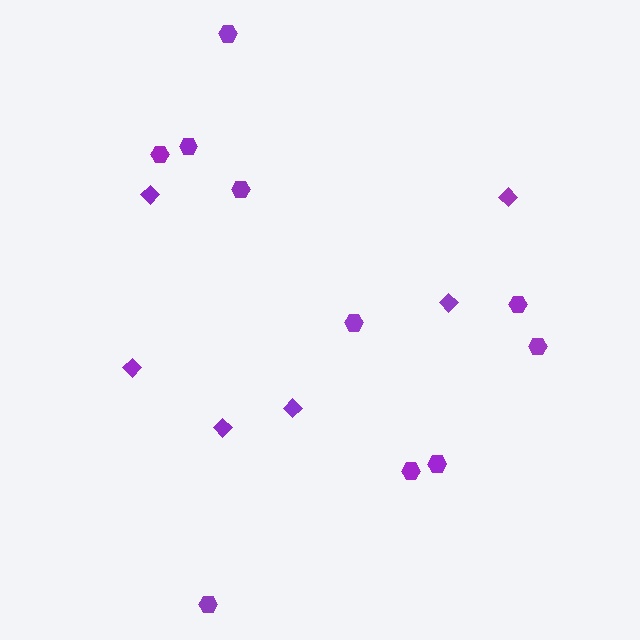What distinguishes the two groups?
There are 2 groups: one group of hexagons (10) and one group of diamonds (6).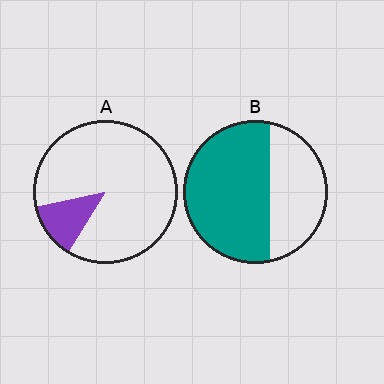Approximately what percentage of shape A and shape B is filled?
A is approximately 15% and B is approximately 65%.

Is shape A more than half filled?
No.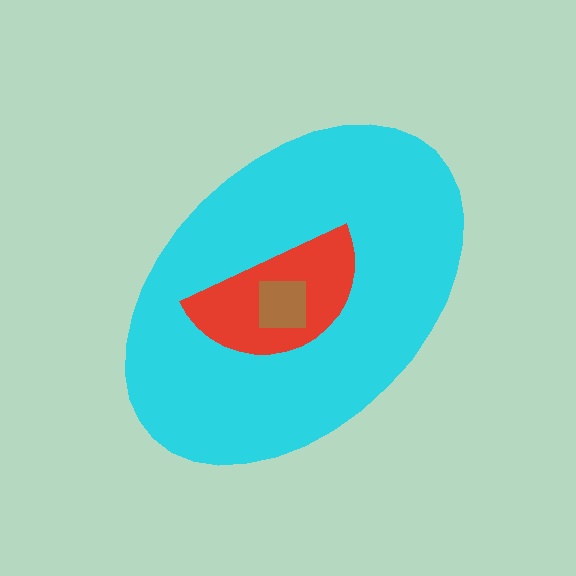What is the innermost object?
The brown square.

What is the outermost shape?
The cyan ellipse.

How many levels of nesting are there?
3.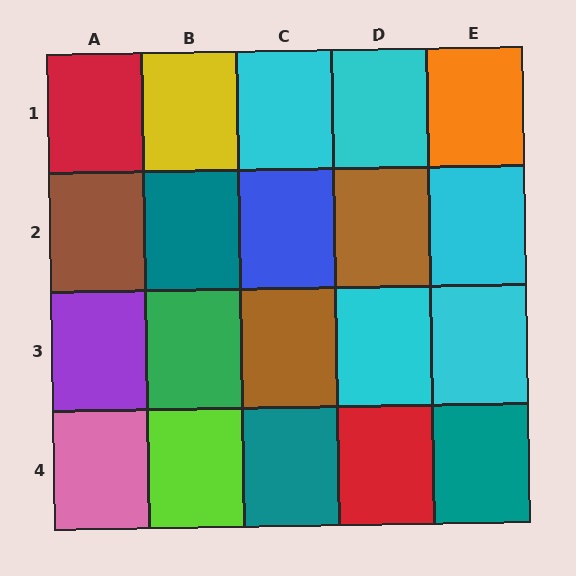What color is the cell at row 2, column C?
Blue.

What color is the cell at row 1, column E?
Orange.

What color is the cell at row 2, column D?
Brown.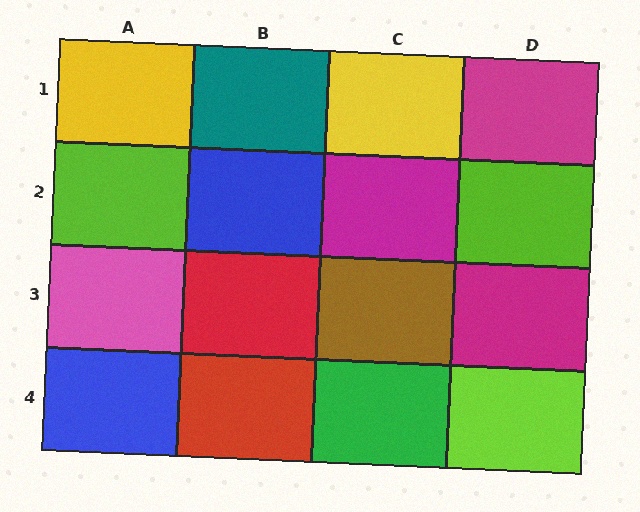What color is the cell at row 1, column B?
Teal.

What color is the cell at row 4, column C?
Green.